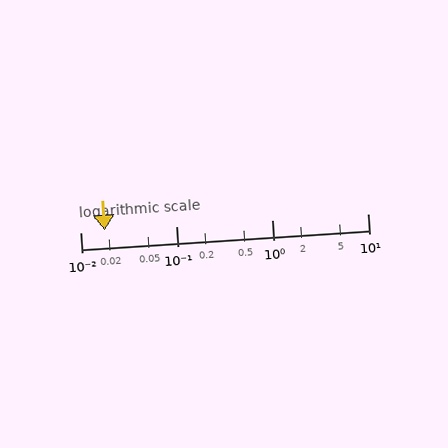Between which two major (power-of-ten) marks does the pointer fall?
The pointer is between 0.01 and 0.1.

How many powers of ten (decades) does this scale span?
The scale spans 3 decades, from 0.01 to 10.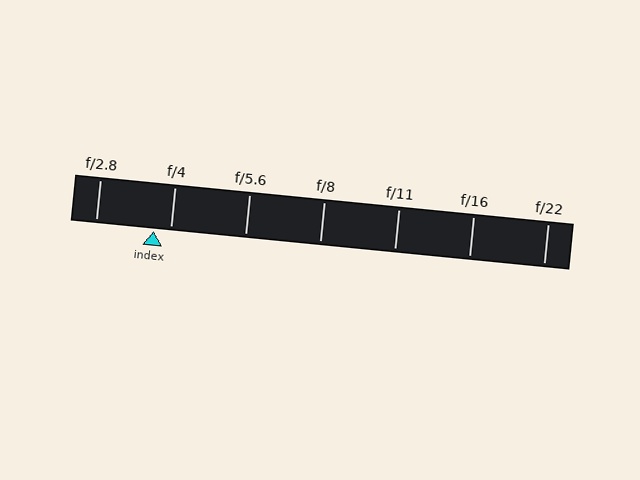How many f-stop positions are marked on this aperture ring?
There are 7 f-stop positions marked.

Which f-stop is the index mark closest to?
The index mark is closest to f/4.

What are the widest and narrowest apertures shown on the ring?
The widest aperture shown is f/2.8 and the narrowest is f/22.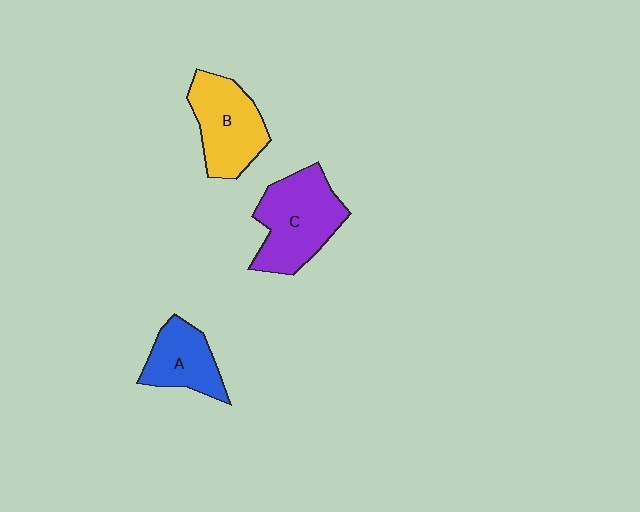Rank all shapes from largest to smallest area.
From largest to smallest: C (purple), B (yellow), A (blue).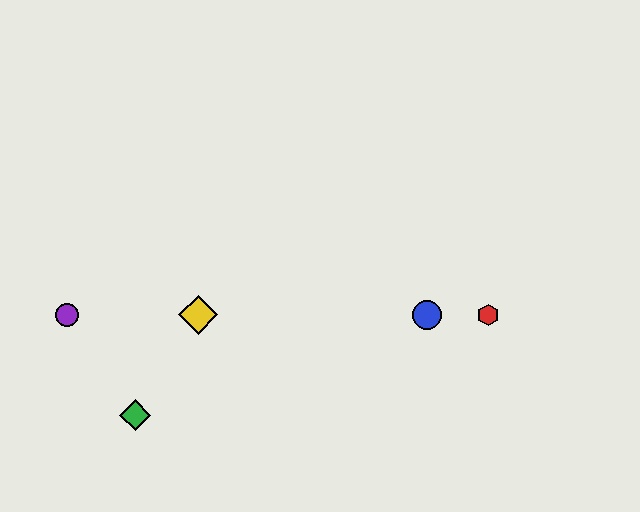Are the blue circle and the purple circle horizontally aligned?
Yes, both are at y≈315.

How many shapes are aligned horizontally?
4 shapes (the red hexagon, the blue circle, the yellow diamond, the purple circle) are aligned horizontally.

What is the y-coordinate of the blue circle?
The blue circle is at y≈315.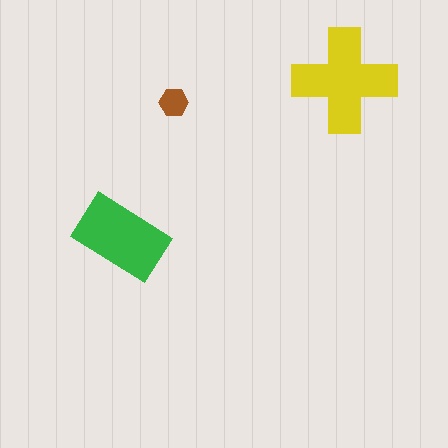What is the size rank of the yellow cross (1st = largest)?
1st.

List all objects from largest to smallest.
The yellow cross, the green rectangle, the brown hexagon.